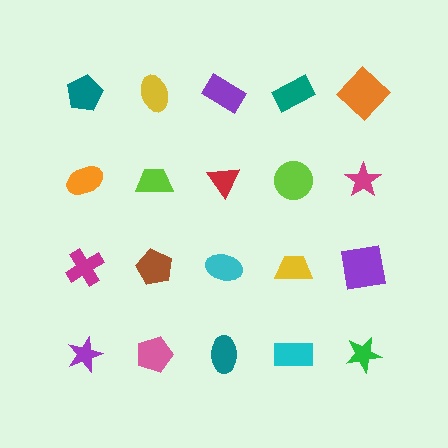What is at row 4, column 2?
A pink pentagon.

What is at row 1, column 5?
An orange diamond.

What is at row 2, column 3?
A red triangle.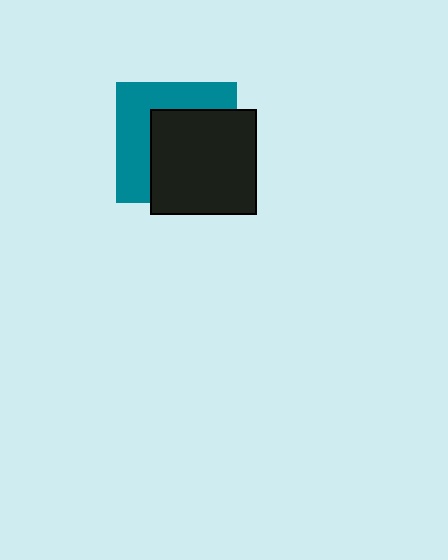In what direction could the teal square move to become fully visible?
The teal square could move toward the upper-left. That would shift it out from behind the black square entirely.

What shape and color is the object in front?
The object in front is a black square.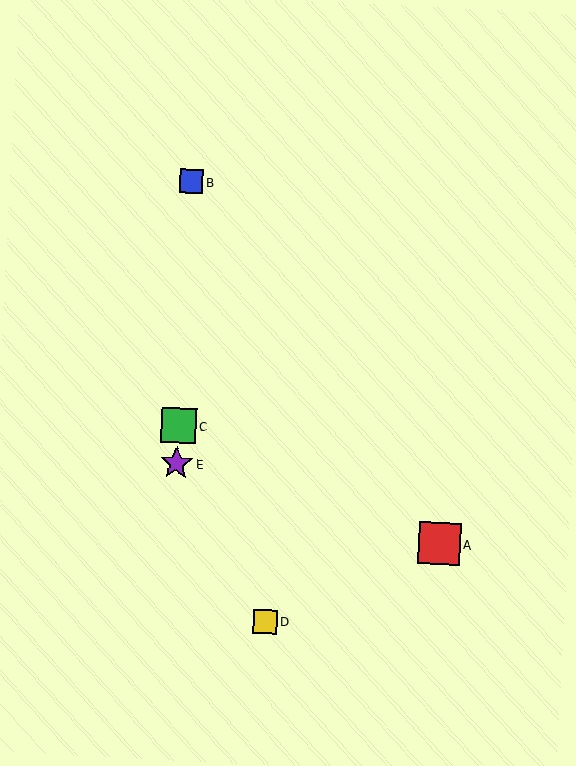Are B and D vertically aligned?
No, B is at x≈191 and D is at x≈265.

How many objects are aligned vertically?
3 objects (B, C, E) are aligned vertically.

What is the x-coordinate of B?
Object B is at x≈191.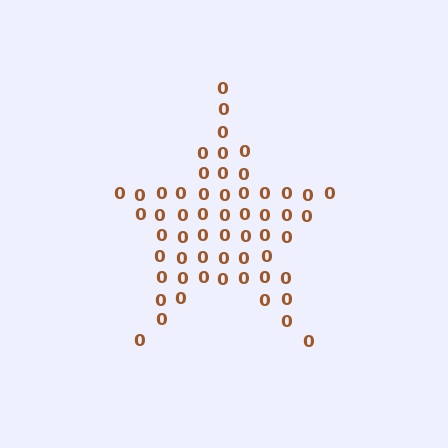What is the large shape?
The large shape is a star.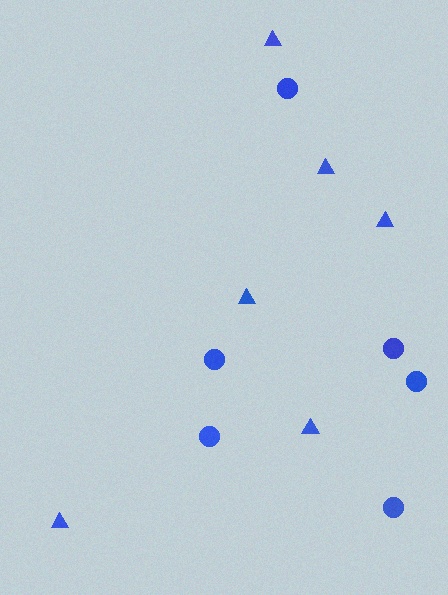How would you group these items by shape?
There are 2 groups: one group of circles (6) and one group of triangles (6).